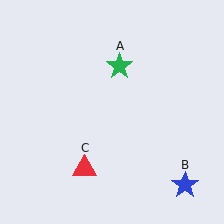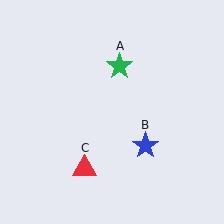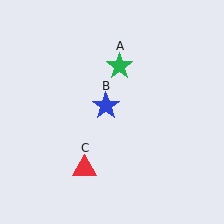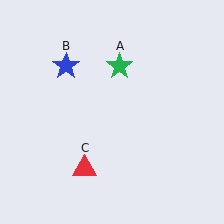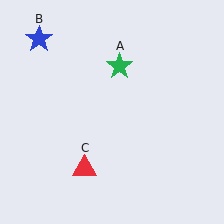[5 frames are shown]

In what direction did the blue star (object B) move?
The blue star (object B) moved up and to the left.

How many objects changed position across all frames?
1 object changed position: blue star (object B).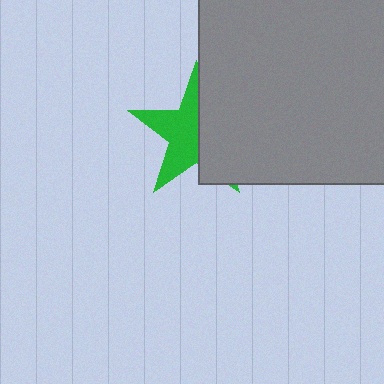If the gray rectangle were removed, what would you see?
You would see the complete green star.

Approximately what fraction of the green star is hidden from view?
Roughly 48% of the green star is hidden behind the gray rectangle.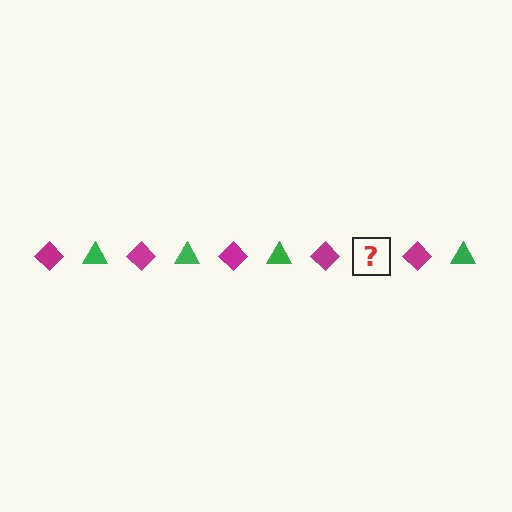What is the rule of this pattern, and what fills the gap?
The rule is that the pattern alternates between magenta diamond and green triangle. The gap should be filled with a green triangle.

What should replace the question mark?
The question mark should be replaced with a green triangle.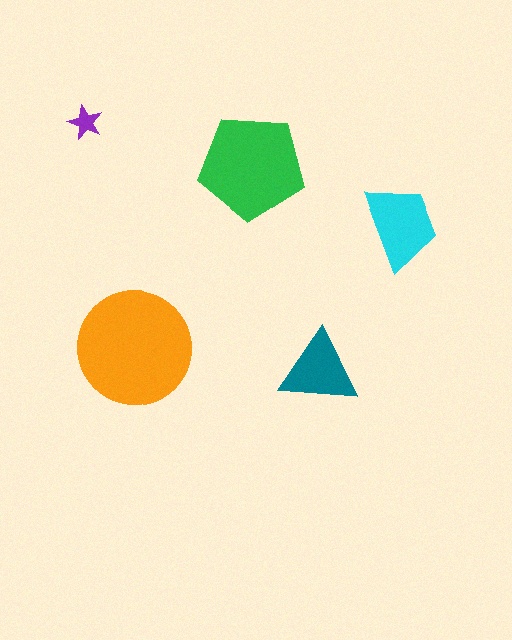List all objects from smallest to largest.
The purple star, the teal triangle, the cyan trapezoid, the green pentagon, the orange circle.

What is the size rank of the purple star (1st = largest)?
5th.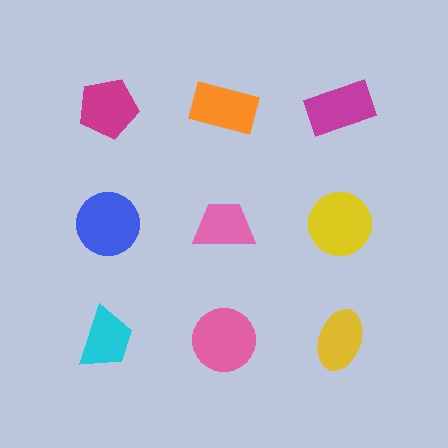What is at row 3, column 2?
A pink circle.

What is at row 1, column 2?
An orange rectangle.